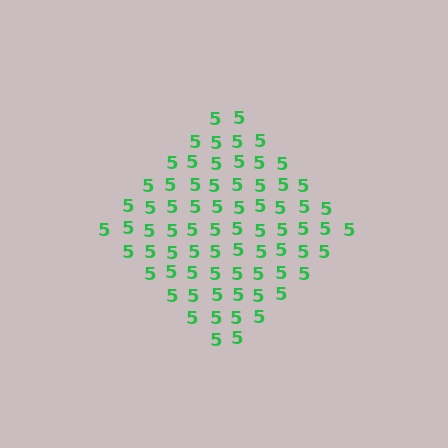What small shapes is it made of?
It is made of small digit 5's.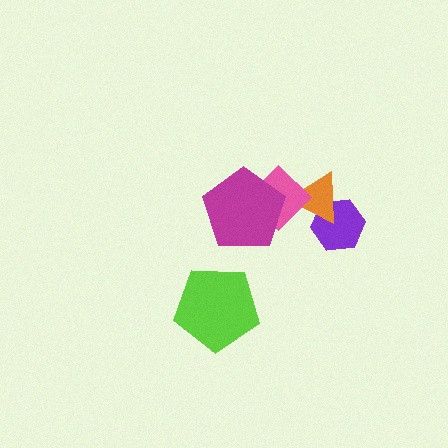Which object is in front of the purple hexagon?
The orange triangle is in front of the purple hexagon.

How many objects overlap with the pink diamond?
2 objects overlap with the pink diamond.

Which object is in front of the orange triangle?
The pink diamond is in front of the orange triangle.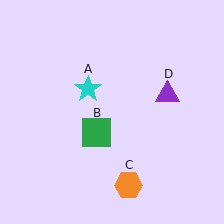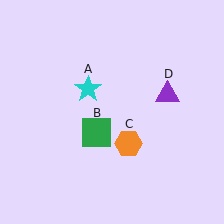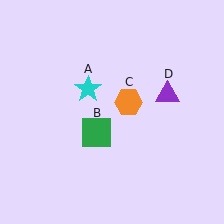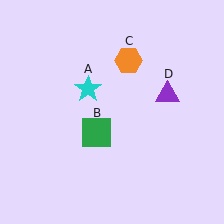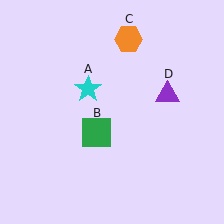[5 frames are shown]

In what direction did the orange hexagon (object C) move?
The orange hexagon (object C) moved up.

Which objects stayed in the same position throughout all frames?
Cyan star (object A) and green square (object B) and purple triangle (object D) remained stationary.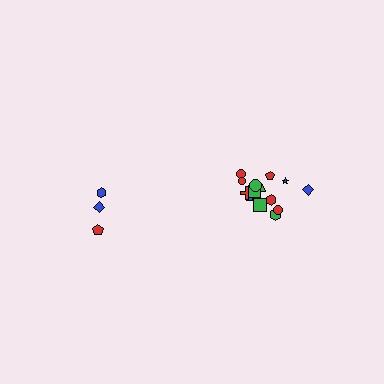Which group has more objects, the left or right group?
The right group.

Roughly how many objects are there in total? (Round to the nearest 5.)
Roughly 20 objects in total.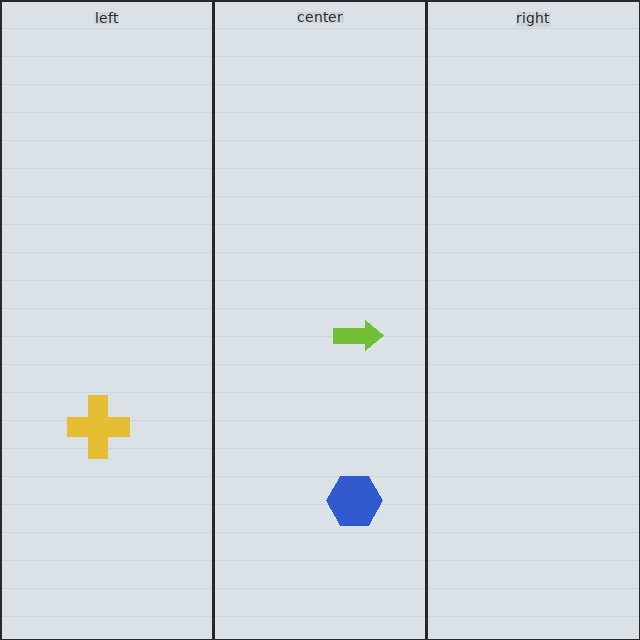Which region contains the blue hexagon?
The center region.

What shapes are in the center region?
The lime arrow, the blue hexagon.